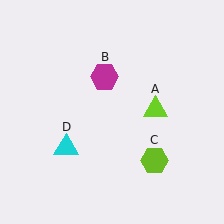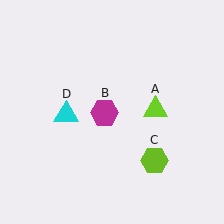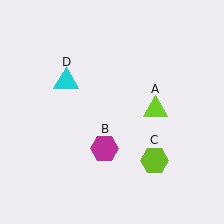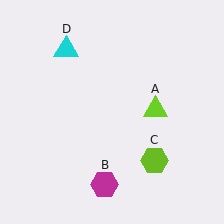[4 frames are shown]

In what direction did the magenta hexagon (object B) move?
The magenta hexagon (object B) moved down.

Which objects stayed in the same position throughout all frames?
Lime triangle (object A) and lime hexagon (object C) remained stationary.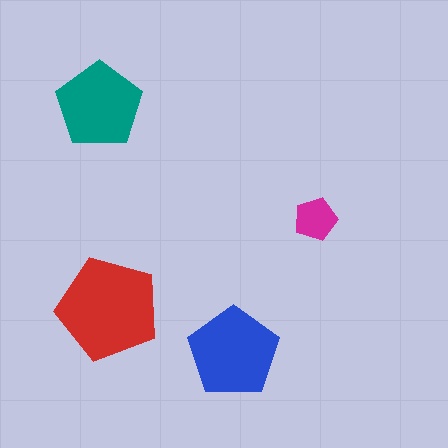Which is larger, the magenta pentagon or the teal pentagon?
The teal one.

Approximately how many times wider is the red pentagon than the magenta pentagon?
About 2.5 times wider.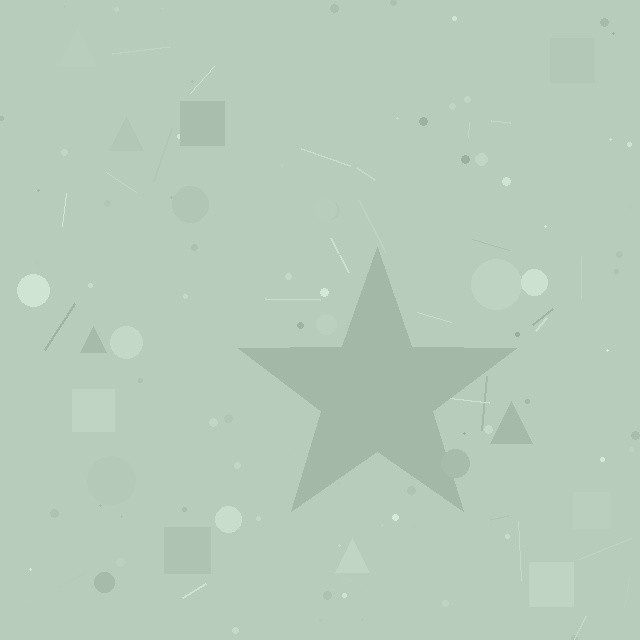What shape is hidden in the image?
A star is hidden in the image.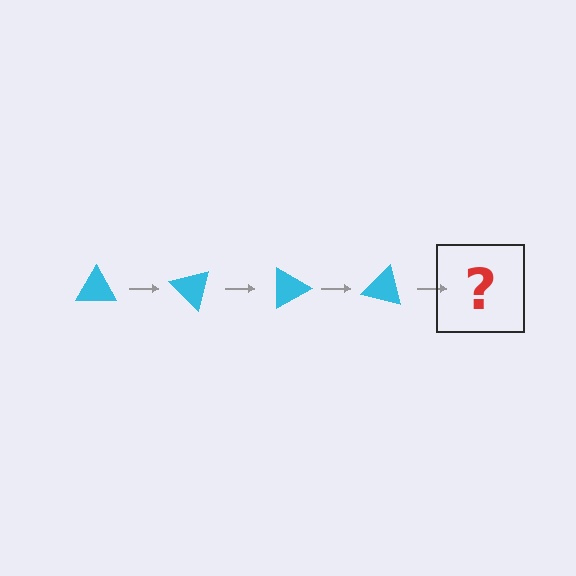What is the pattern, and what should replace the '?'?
The pattern is that the triangle rotates 45 degrees each step. The '?' should be a cyan triangle rotated 180 degrees.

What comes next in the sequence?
The next element should be a cyan triangle rotated 180 degrees.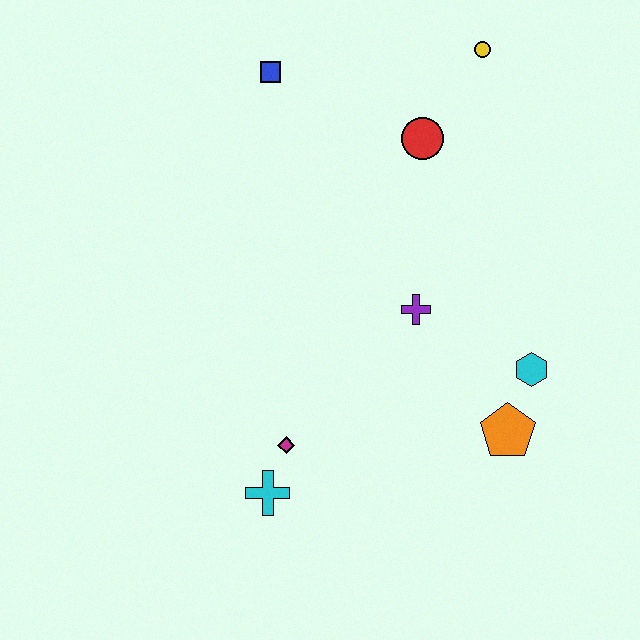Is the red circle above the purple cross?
Yes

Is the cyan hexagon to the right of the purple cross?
Yes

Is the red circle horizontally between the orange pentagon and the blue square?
Yes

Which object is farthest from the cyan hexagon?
The blue square is farthest from the cyan hexagon.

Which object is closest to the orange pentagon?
The cyan hexagon is closest to the orange pentagon.